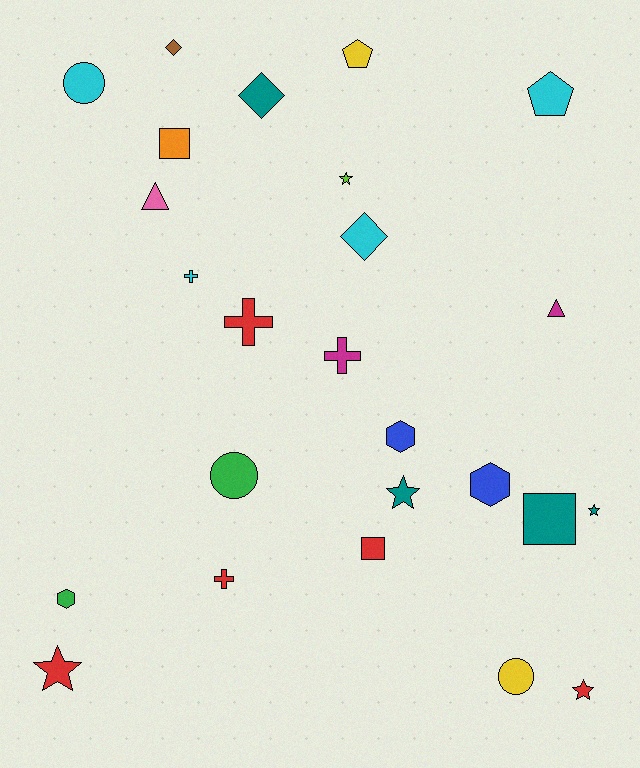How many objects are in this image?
There are 25 objects.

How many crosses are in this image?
There are 4 crosses.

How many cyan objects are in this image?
There are 4 cyan objects.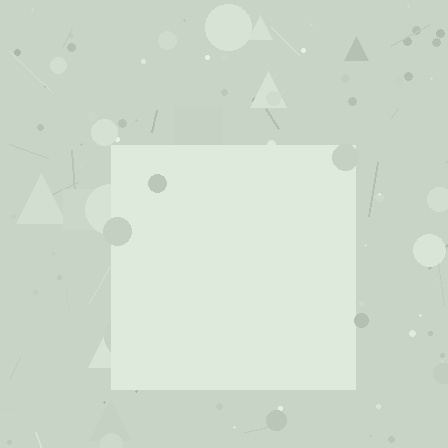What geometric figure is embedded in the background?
A square is embedded in the background.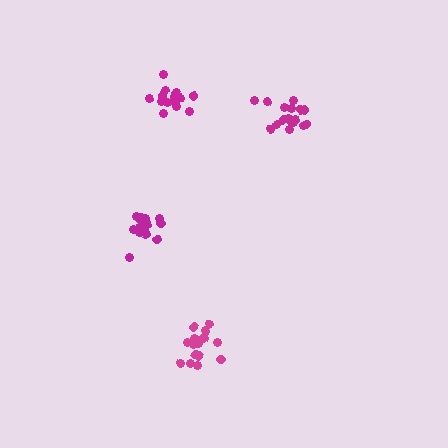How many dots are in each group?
Group 1: 16 dots, Group 2: 17 dots, Group 3: 17 dots, Group 4: 15 dots (65 total).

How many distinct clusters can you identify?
There are 4 distinct clusters.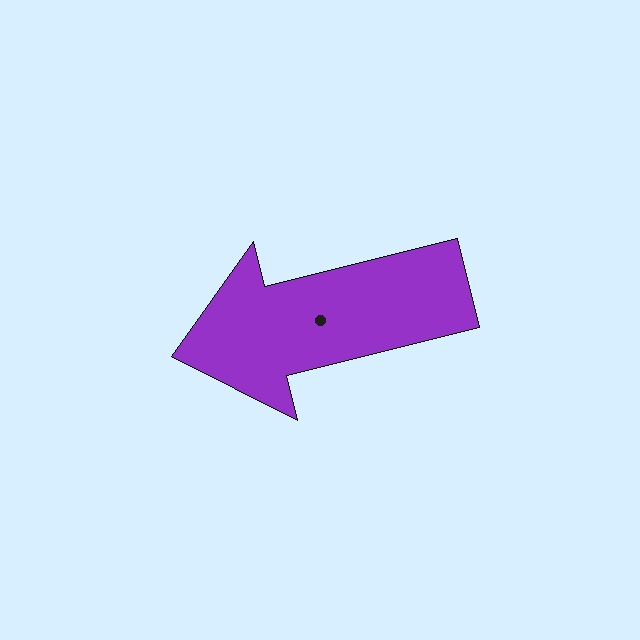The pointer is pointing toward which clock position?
Roughly 9 o'clock.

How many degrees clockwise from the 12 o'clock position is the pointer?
Approximately 256 degrees.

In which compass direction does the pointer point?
West.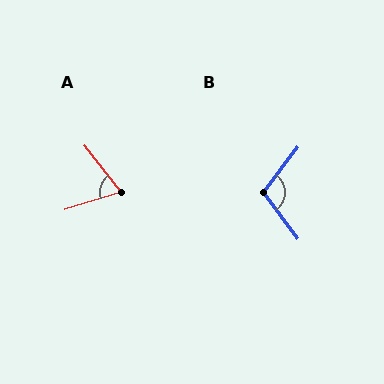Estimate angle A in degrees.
Approximately 68 degrees.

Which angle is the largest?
B, at approximately 106 degrees.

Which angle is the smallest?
A, at approximately 68 degrees.